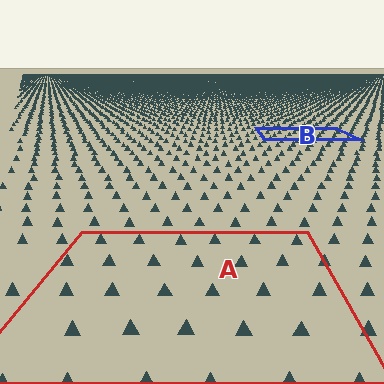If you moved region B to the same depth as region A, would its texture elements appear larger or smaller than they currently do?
They would appear larger. At a closer depth, the same texture elements are projected at a bigger on-screen size.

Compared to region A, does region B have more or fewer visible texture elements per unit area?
Region B has more texture elements per unit area — they are packed more densely because it is farther away.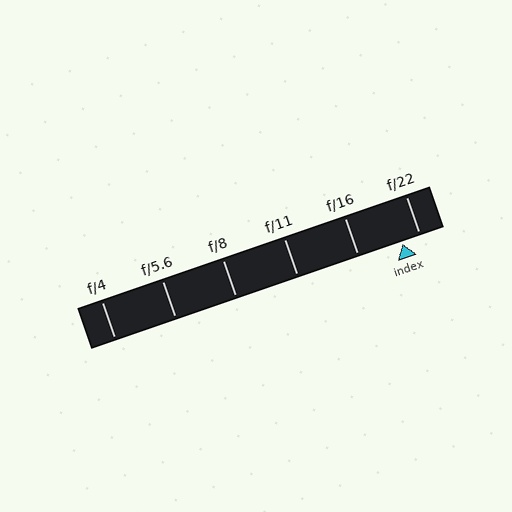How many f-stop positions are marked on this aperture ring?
There are 6 f-stop positions marked.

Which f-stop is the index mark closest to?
The index mark is closest to f/22.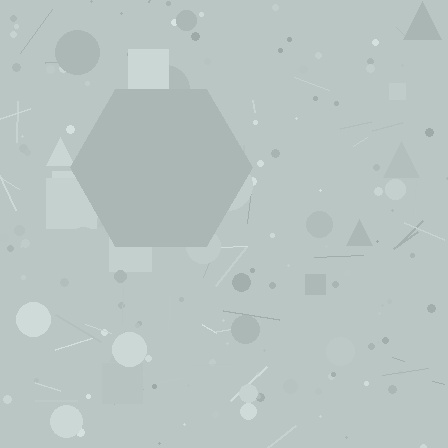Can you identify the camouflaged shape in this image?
The camouflaged shape is a hexagon.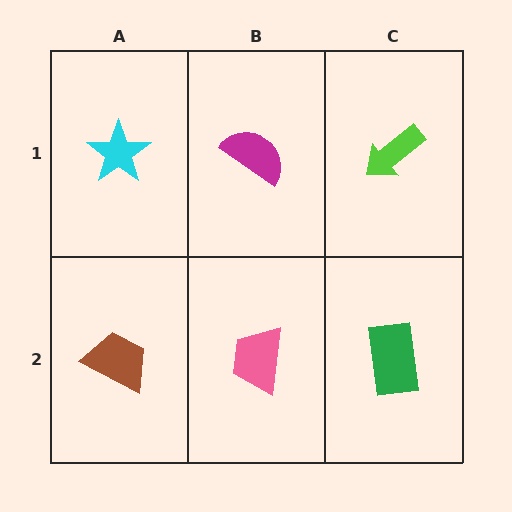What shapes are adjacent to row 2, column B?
A magenta semicircle (row 1, column B), a brown trapezoid (row 2, column A), a green rectangle (row 2, column C).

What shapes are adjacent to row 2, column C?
A lime arrow (row 1, column C), a pink trapezoid (row 2, column B).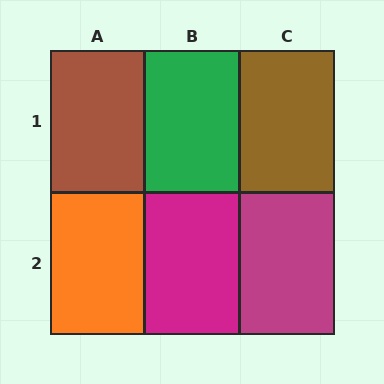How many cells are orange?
1 cell is orange.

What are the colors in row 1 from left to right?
Brown, green, brown.